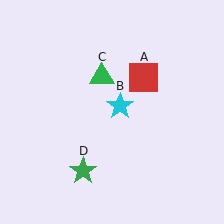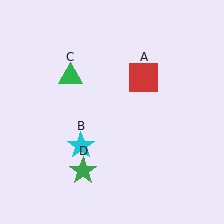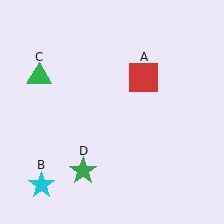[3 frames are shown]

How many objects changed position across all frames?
2 objects changed position: cyan star (object B), green triangle (object C).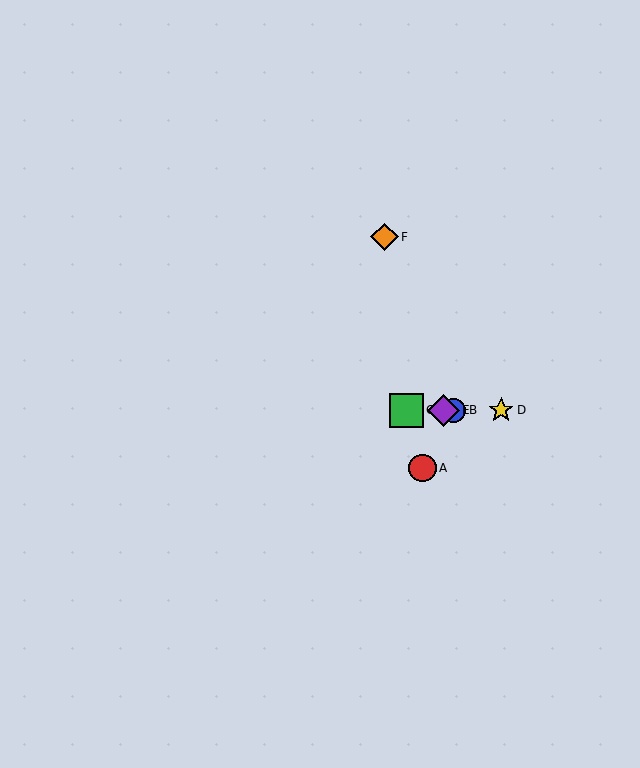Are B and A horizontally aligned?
No, B is at y≈410 and A is at y≈468.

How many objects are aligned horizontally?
4 objects (B, C, D, E) are aligned horizontally.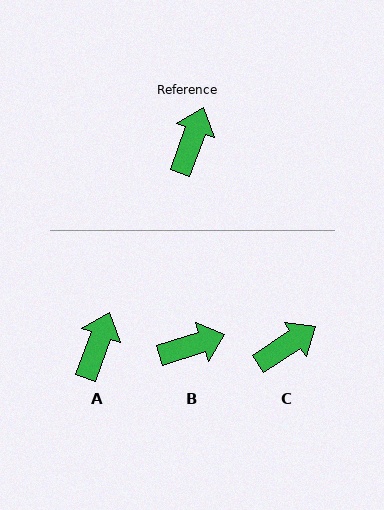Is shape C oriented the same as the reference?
No, it is off by about 37 degrees.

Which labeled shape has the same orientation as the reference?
A.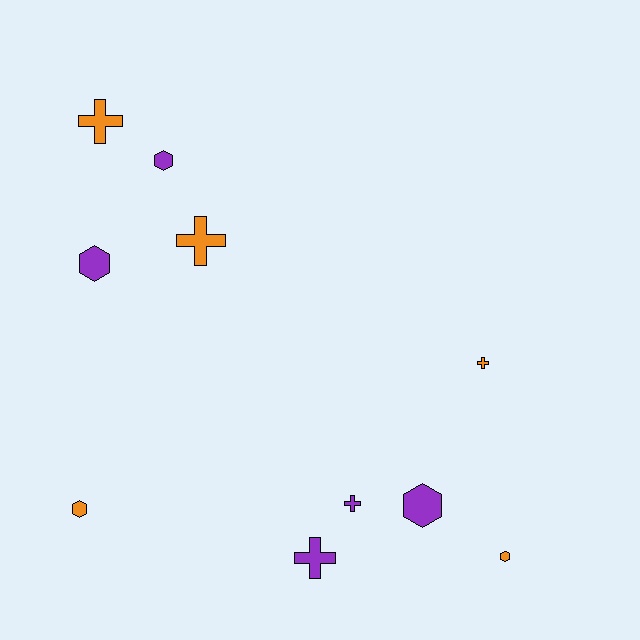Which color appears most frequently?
Purple, with 5 objects.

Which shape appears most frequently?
Hexagon, with 5 objects.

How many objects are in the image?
There are 10 objects.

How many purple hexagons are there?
There are 3 purple hexagons.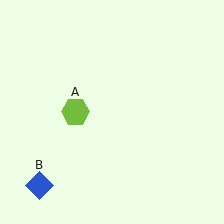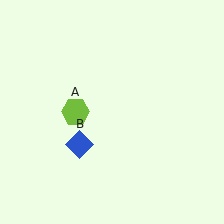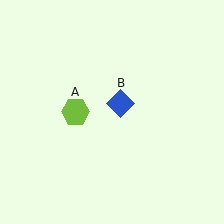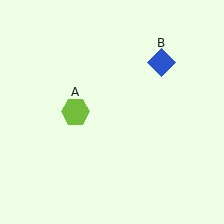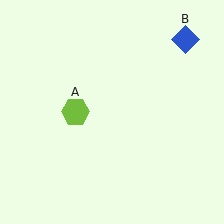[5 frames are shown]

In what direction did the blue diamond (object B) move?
The blue diamond (object B) moved up and to the right.